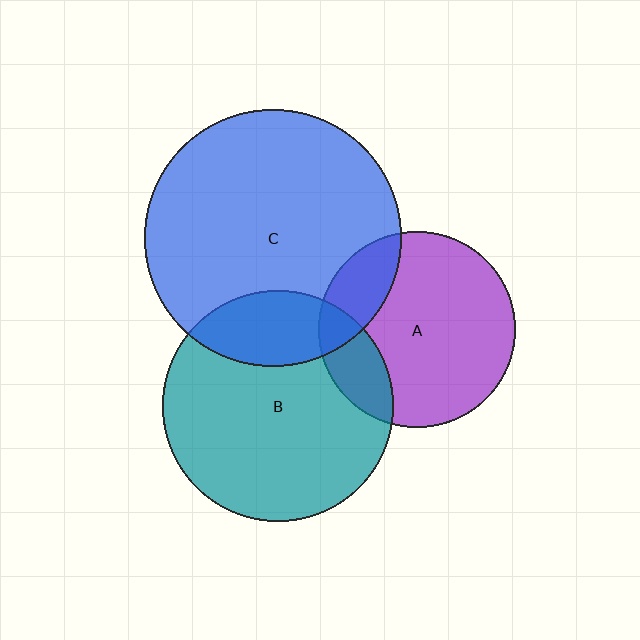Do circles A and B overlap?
Yes.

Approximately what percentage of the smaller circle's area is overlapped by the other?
Approximately 20%.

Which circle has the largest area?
Circle C (blue).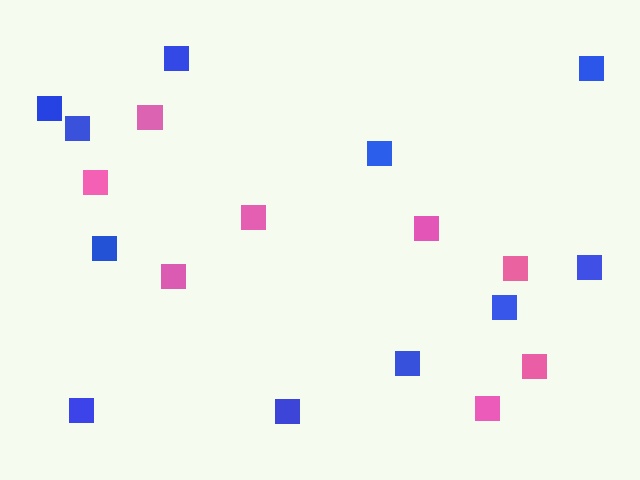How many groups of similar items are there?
There are 2 groups: one group of blue squares (11) and one group of pink squares (8).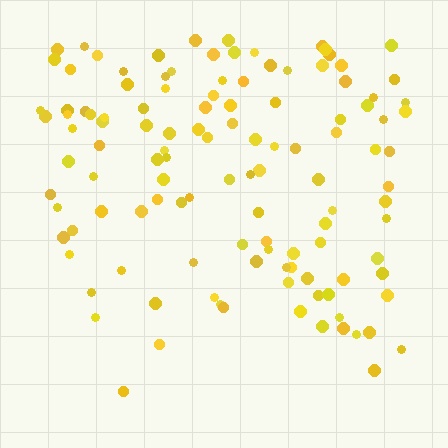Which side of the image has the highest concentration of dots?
The top.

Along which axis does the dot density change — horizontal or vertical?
Vertical.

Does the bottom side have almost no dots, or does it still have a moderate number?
Still a moderate number, just noticeably fewer than the top.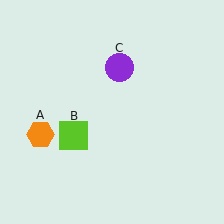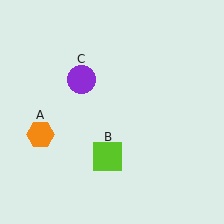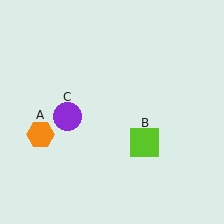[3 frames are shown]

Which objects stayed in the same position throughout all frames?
Orange hexagon (object A) remained stationary.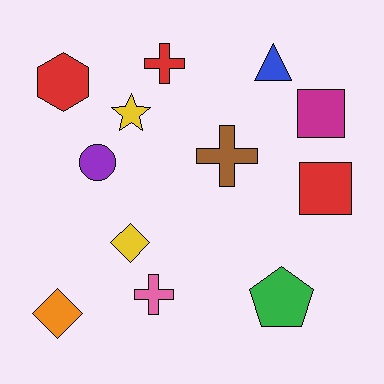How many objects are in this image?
There are 12 objects.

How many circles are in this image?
There is 1 circle.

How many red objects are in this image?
There are 3 red objects.